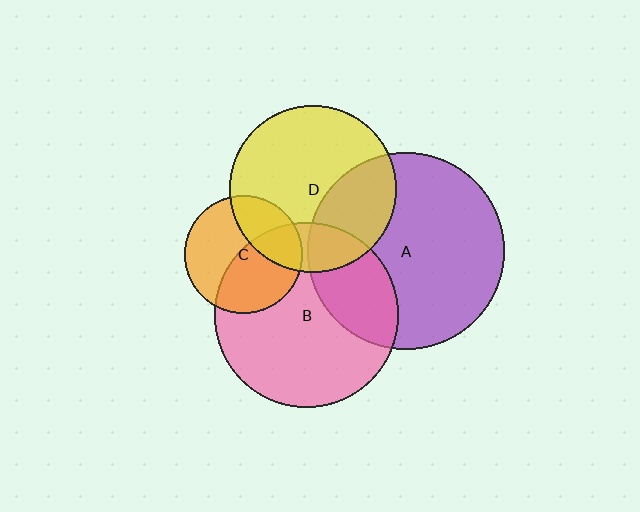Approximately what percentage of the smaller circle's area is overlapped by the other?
Approximately 50%.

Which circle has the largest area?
Circle A (purple).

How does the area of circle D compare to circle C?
Approximately 2.0 times.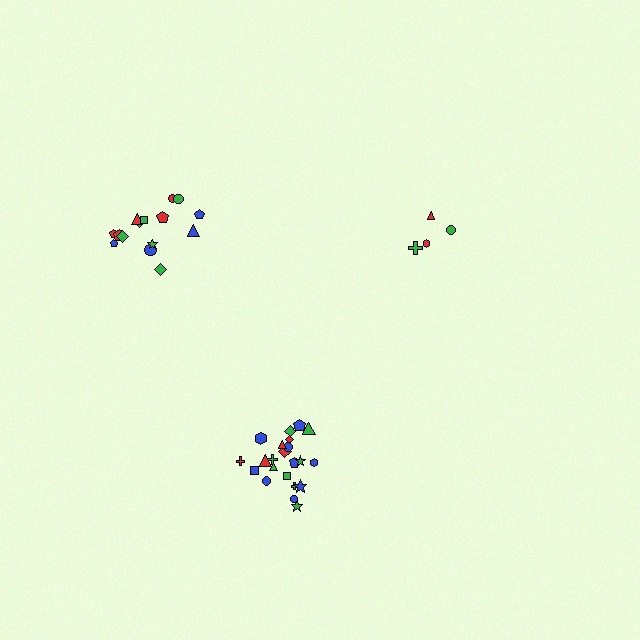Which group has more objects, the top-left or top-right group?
The top-left group.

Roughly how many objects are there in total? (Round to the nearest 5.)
Roughly 40 objects in total.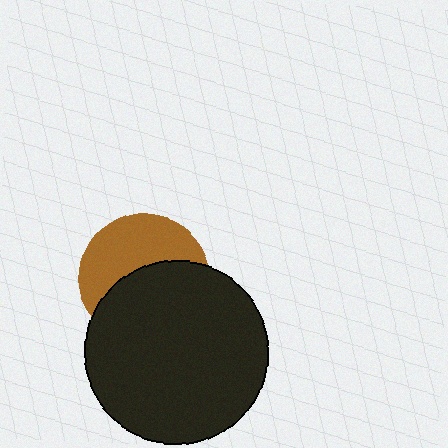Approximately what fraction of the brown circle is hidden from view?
Roughly 53% of the brown circle is hidden behind the black circle.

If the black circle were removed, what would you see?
You would see the complete brown circle.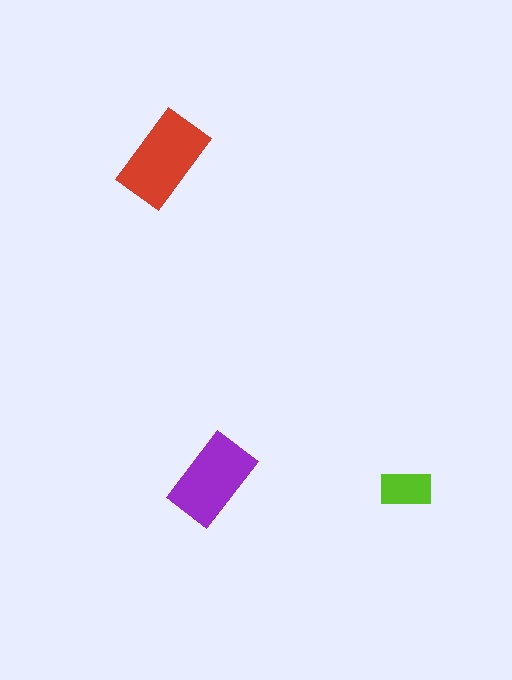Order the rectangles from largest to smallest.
the red one, the purple one, the lime one.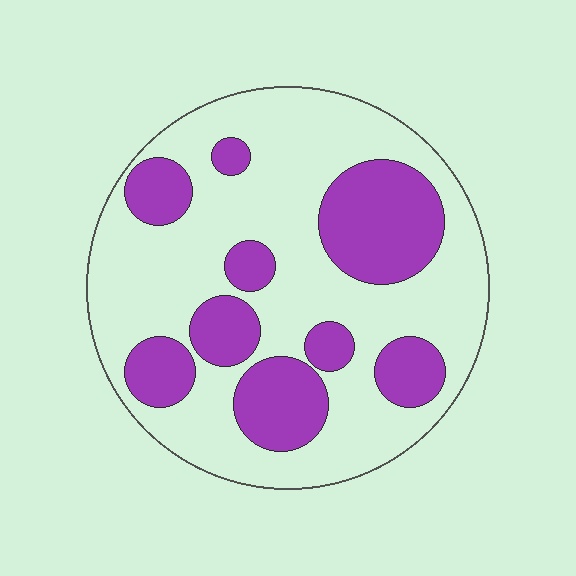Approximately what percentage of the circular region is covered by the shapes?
Approximately 30%.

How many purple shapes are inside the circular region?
9.